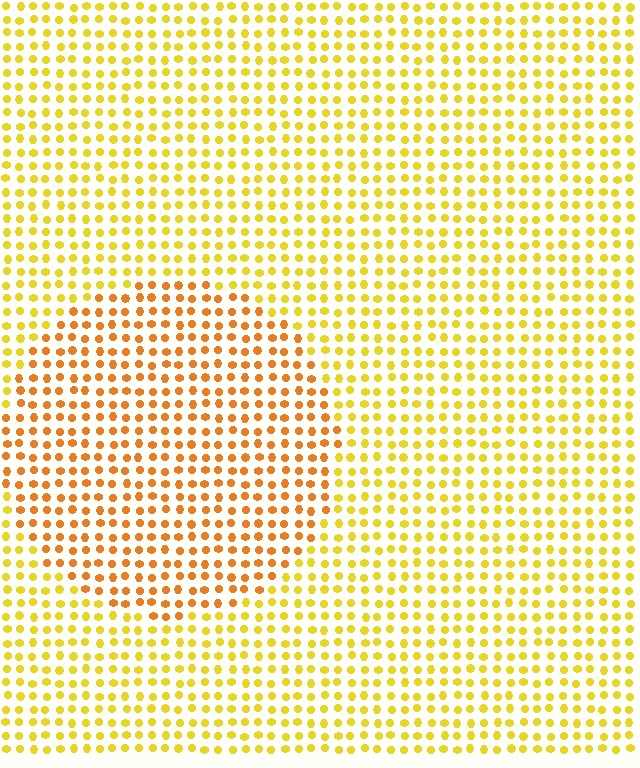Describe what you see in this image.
The image is filled with small yellow elements in a uniform arrangement. A circle-shaped region is visible where the elements are tinted to a slightly different hue, forming a subtle color boundary.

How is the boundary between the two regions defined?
The boundary is defined purely by a slight shift in hue (about 28 degrees). Spacing, size, and orientation are identical on both sides.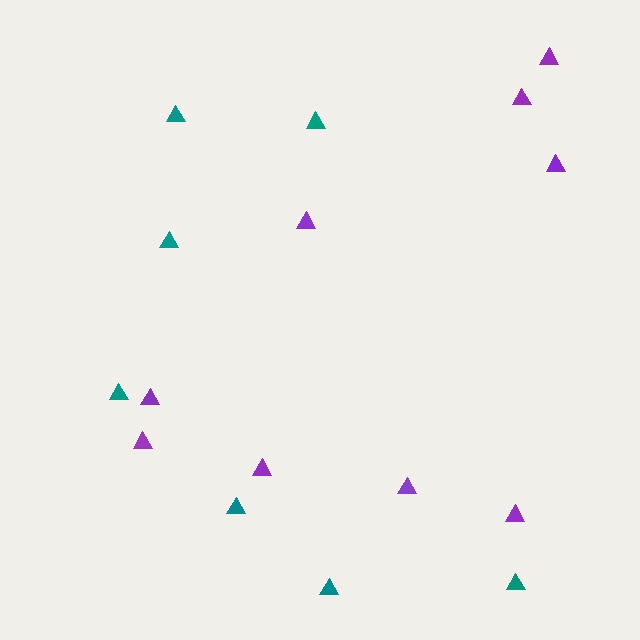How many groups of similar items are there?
There are 2 groups: one group of teal triangles (7) and one group of purple triangles (9).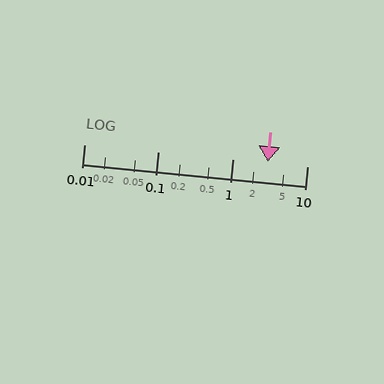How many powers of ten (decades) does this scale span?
The scale spans 3 decades, from 0.01 to 10.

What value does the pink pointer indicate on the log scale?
The pointer indicates approximately 3.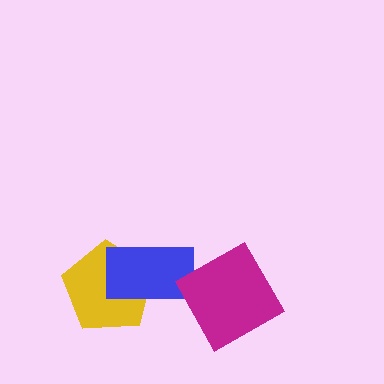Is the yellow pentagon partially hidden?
Yes, it is partially covered by another shape.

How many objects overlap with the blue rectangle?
1 object overlaps with the blue rectangle.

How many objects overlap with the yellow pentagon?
1 object overlaps with the yellow pentagon.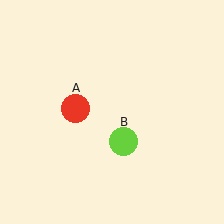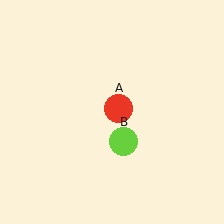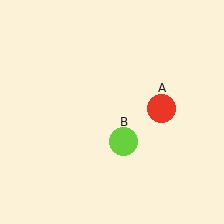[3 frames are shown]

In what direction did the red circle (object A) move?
The red circle (object A) moved right.